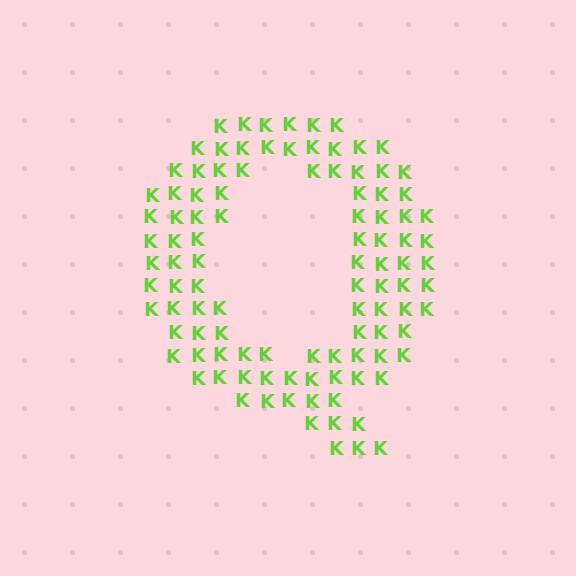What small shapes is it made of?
It is made of small letter K's.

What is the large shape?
The large shape is the letter Q.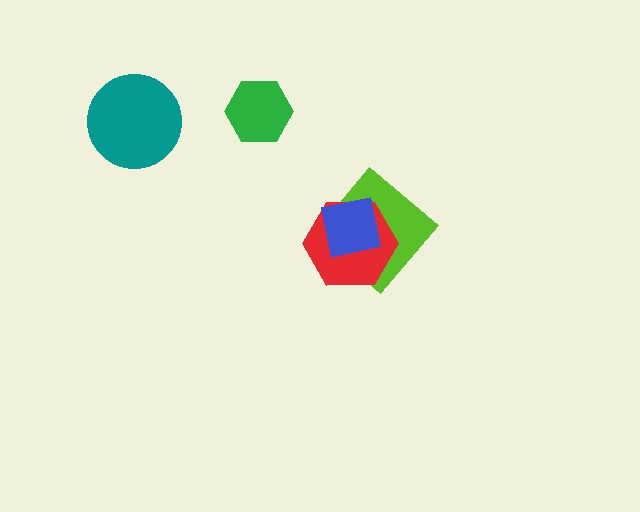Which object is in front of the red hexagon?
The blue square is in front of the red hexagon.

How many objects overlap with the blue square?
2 objects overlap with the blue square.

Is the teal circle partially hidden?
No, no other shape covers it.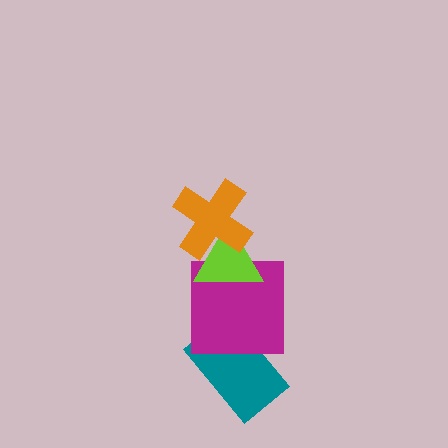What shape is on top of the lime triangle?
The orange cross is on top of the lime triangle.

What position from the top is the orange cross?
The orange cross is 1st from the top.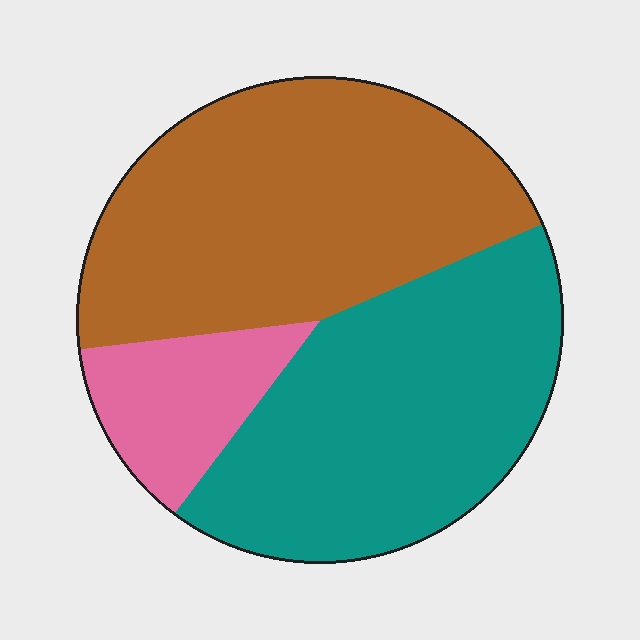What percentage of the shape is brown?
Brown covers 46% of the shape.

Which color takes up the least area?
Pink, at roughly 15%.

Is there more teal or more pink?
Teal.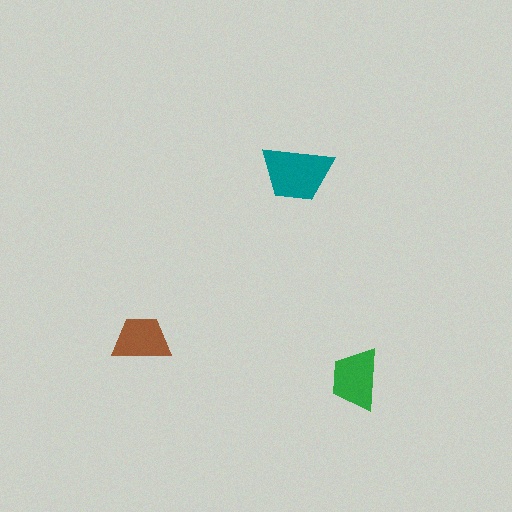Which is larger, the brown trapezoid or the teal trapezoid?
The teal one.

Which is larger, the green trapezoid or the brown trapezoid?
The green one.